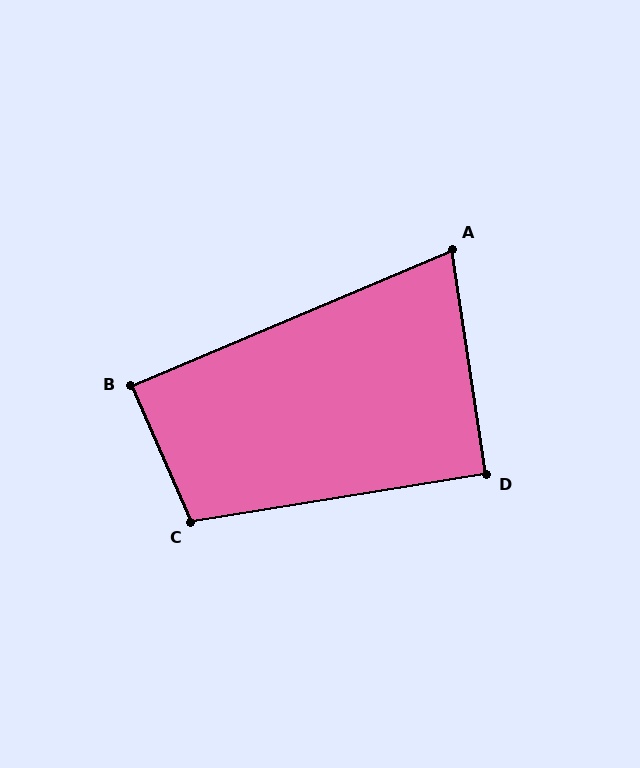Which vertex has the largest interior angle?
C, at approximately 104 degrees.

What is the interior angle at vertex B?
Approximately 89 degrees (approximately right).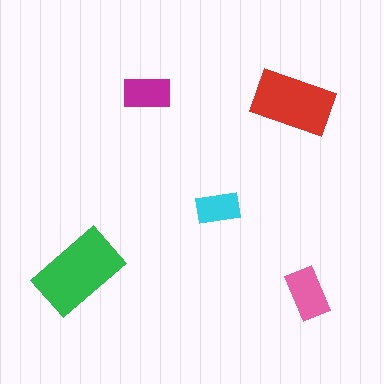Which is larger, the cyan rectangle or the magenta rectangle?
The magenta one.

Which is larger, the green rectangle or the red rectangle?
The green one.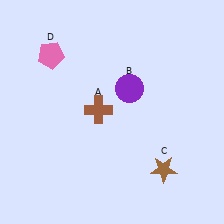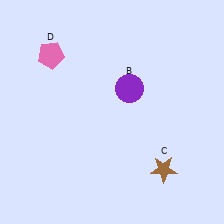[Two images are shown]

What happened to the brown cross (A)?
The brown cross (A) was removed in Image 2. It was in the top-left area of Image 1.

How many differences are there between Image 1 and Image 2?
There is 1 difference between the two images.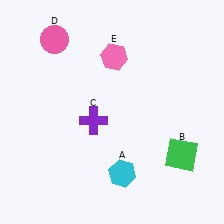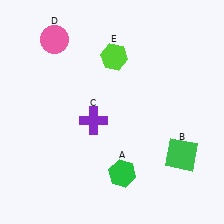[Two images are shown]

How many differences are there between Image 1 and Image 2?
There are 2 differences between the two images.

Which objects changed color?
A changed from cyan to green. E changed from pink to lime.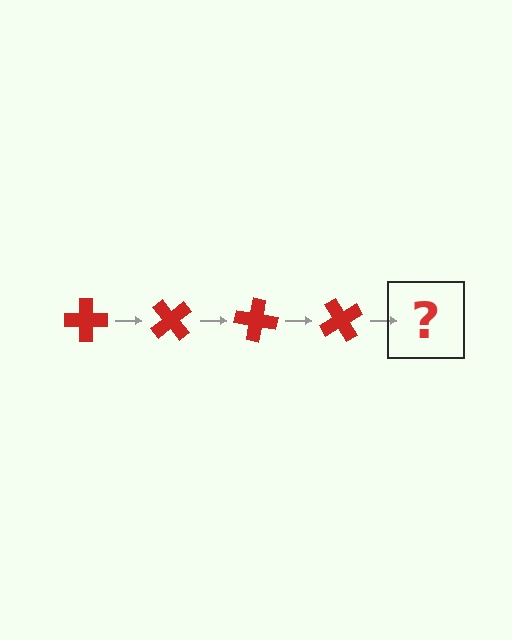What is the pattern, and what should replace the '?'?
The pattern is that the cross rotates 50 degrees each step. The '?' should be a red cross rotated 200 degrees.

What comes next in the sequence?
The next element should be a red cross rotated 200 degrees.